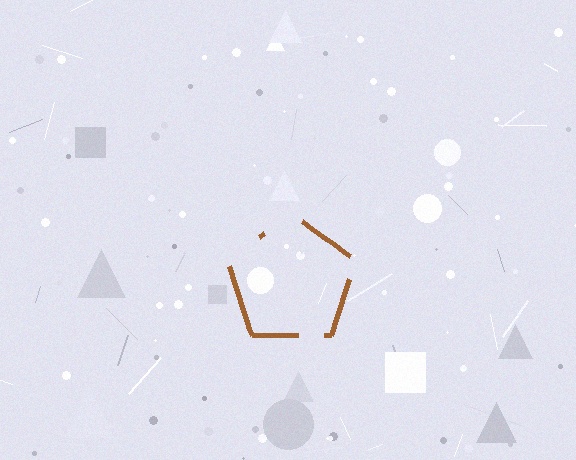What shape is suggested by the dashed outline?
The dashed outline suggests a pentagon.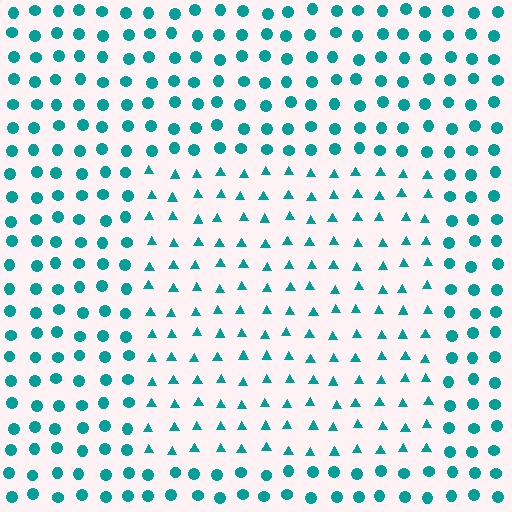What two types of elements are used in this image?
The image uses triangles inside the rectangle region and circles outside it.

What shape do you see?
I see a rectangle.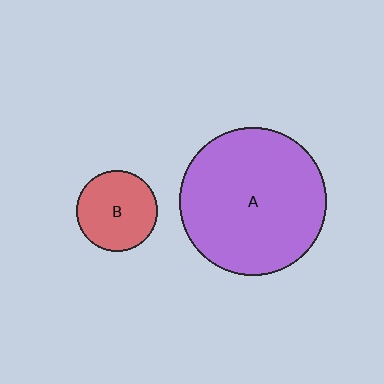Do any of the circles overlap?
No, none of the circles overlap.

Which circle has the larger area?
Circle A (purple).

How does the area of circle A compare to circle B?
Approximately 3.3 times.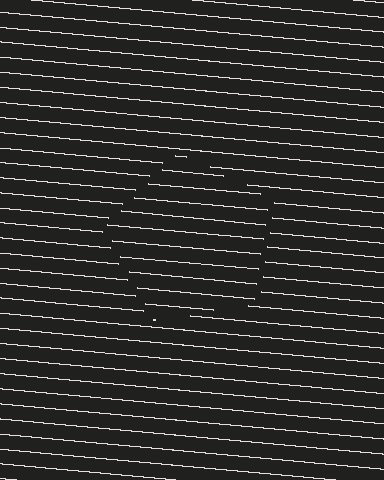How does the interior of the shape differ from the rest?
The interior of the shape contains the same grating, shifted by half a period — the contour is defined by the phase discontinuity where line-ends from the inner and outer gratings abut.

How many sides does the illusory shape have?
5 sides — the line-ends trace a pentagon.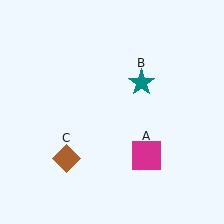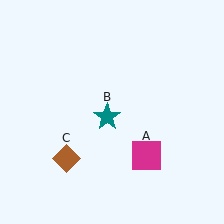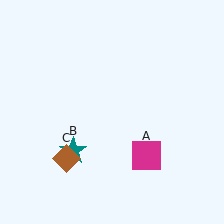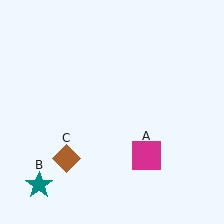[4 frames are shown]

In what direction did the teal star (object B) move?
The teal star (object B) moved down and to the left.